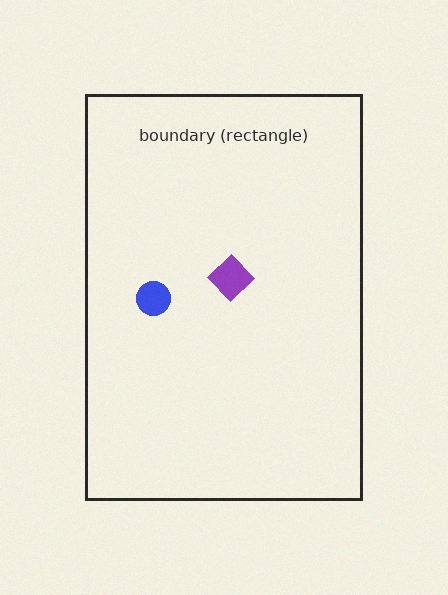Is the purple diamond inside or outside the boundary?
Inside.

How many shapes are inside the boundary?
2 inside, 0 outside.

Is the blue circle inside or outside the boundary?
Inside.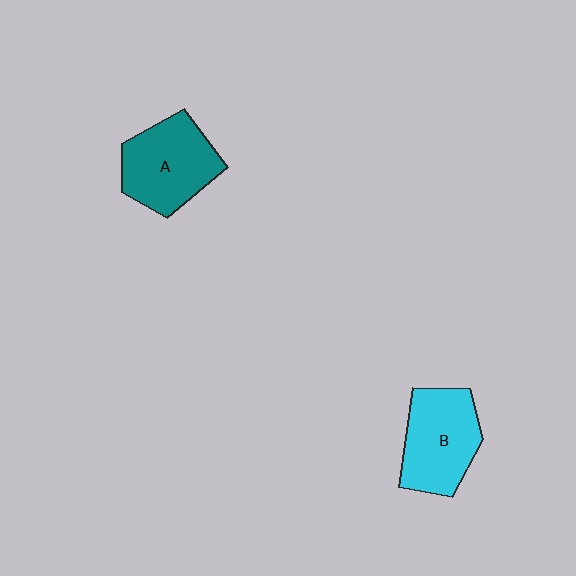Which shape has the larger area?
Shape A (teal).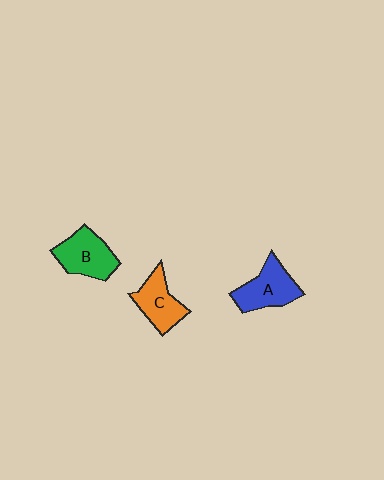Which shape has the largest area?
Shape B (green).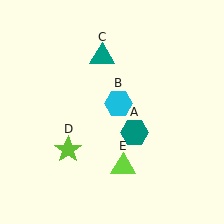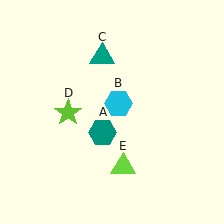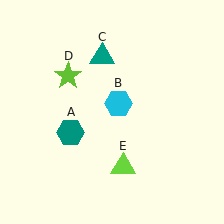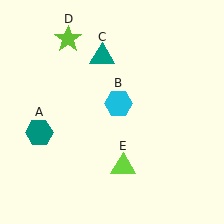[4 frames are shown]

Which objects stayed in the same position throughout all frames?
Cyan hexagon (object B) and teal triangle (object C) and lime triangle (object E) remained stationary.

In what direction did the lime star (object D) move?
The lime star (object D) moved up.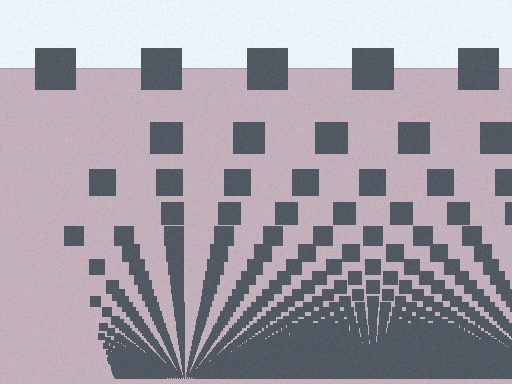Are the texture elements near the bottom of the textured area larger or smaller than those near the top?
Smaller. The gradient is inverted — elements near the bottom are smaller and denser.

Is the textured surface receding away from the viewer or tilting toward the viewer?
The surface appears to tilt toward the viewer. Texture elements get larger and sparser toward the top.